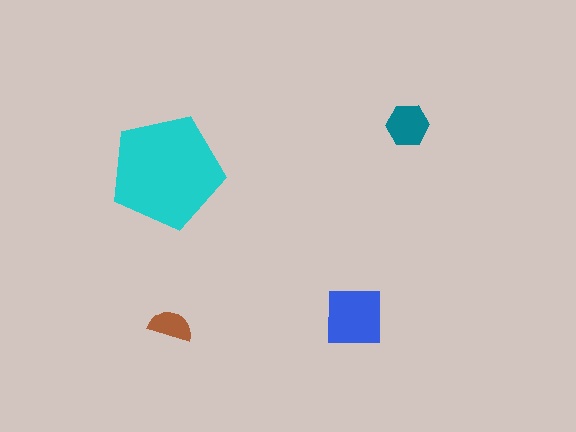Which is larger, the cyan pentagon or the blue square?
The cyan pentagon.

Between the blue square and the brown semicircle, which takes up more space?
The blue square.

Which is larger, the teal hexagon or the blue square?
The blue square.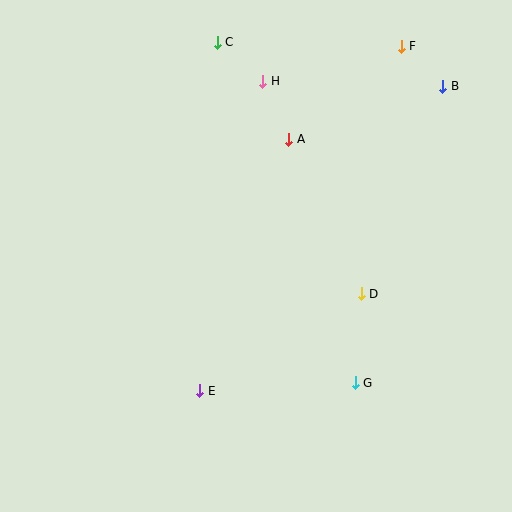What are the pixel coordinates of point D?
Point D is at (361, 294).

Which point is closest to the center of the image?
Point D at (361, 294) is closest to the center.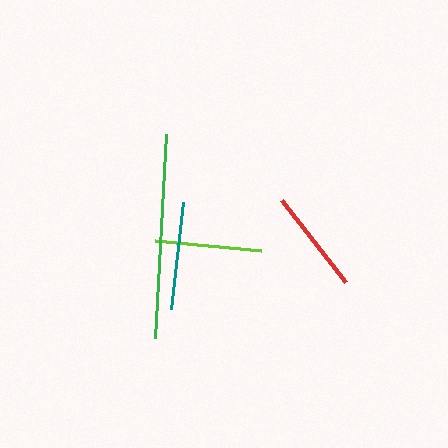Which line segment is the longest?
The green line is the longest at approximately 205 pixels.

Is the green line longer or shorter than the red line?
The green line is longer than the red line.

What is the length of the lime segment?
The lime segment is approximately 107 pixels long.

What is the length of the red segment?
The red segment is approximately 104 pixels long.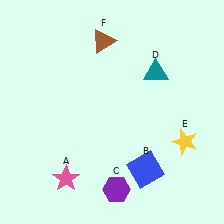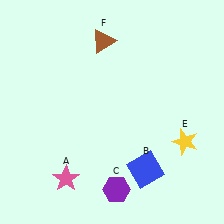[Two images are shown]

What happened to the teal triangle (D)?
The teal triangle (D) was removed in Image 2. It was in the top-right area of Image 1.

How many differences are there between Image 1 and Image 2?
There is 1 difference between the two images.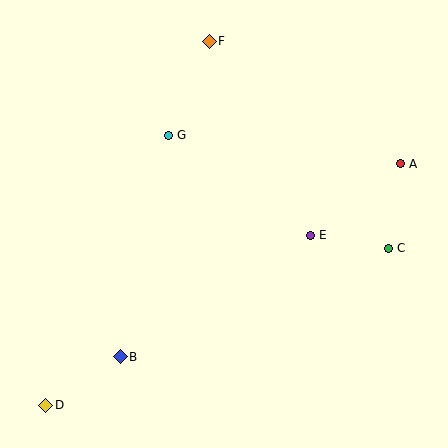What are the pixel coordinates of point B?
Point B is at (120, 357).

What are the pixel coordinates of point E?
Point E is at (310, 235).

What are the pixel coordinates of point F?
Point F is at (209, 41).